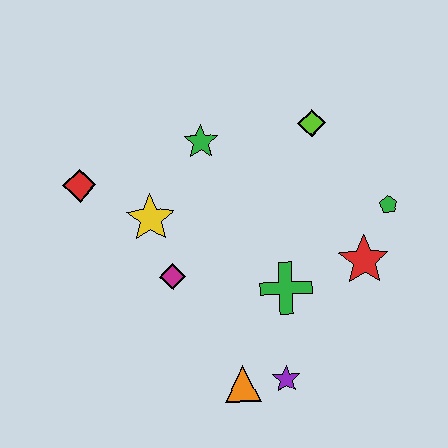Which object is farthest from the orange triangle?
The lime diamond is farthest from the orange triangle.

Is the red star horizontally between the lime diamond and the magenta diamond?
No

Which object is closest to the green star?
The yellow star is closest to the green star.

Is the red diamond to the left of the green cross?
Yes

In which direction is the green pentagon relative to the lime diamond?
The green pentagon is below the lime diamond.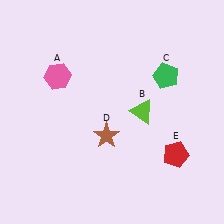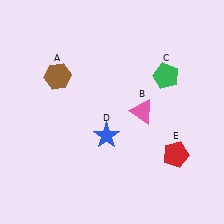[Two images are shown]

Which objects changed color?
A changed from pink to brown. B changed from lime to pink. D changed from brown to blue.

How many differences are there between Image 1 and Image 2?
There are 3 differences between the two images.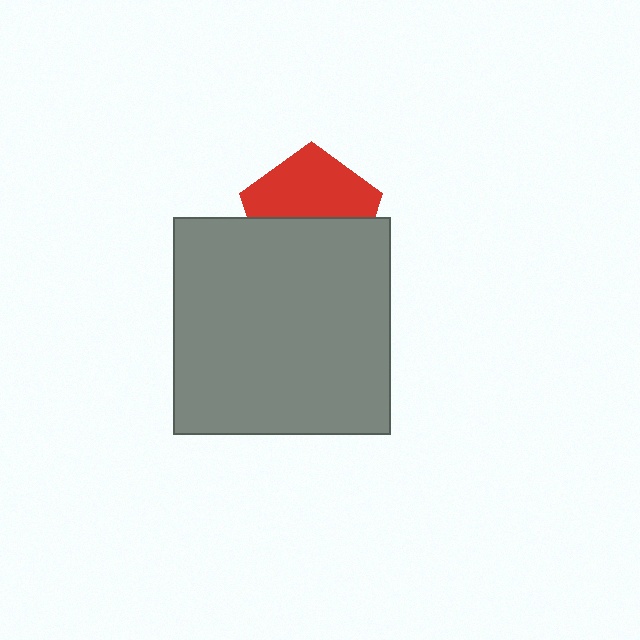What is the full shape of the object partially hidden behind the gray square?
The partially hidden object is a red pentagon.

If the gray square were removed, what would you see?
You would see the complete red pentagon.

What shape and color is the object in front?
The object in front is a gray square.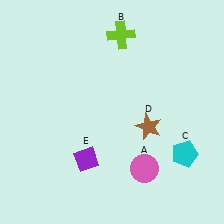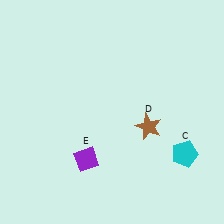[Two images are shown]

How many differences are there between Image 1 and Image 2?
There are 2 differences between the two images.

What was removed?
The pink circle (A), the lime cross (B) were removed in Image 2.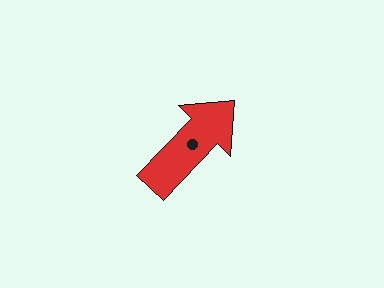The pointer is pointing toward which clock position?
Roughly 1 o'clock.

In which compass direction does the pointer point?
Northeast.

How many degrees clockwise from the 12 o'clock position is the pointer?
Approximately 44 degrees.